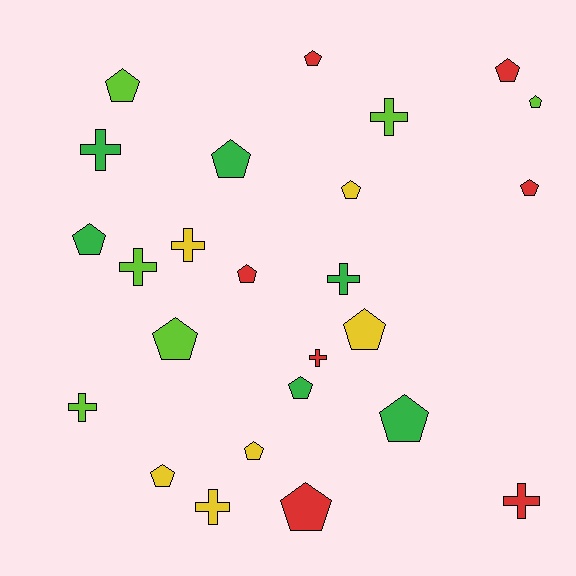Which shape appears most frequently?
Pentagon, with 16 objects.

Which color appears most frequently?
Red, with 7 objects.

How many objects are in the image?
There are 25 objects.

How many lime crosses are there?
There are 3 lime crosses.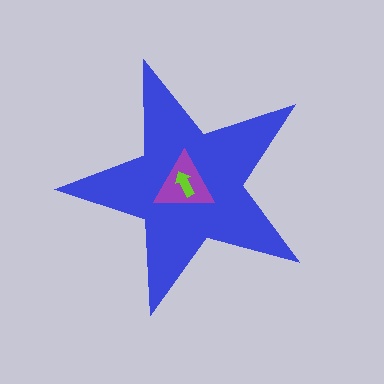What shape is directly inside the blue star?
The purple triangle.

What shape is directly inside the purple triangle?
The lime arrow.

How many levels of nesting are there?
3.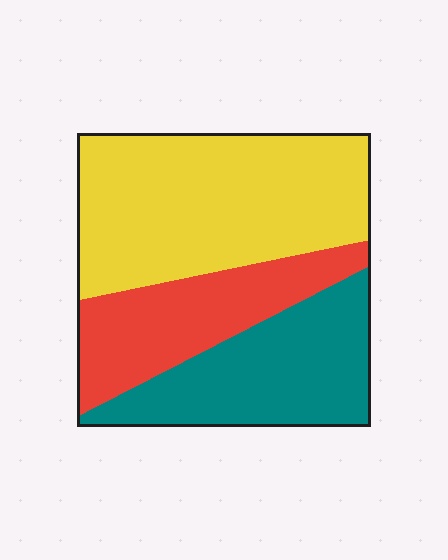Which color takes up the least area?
Red, at roughly 25%.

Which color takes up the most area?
Yellow, at roughly 45%.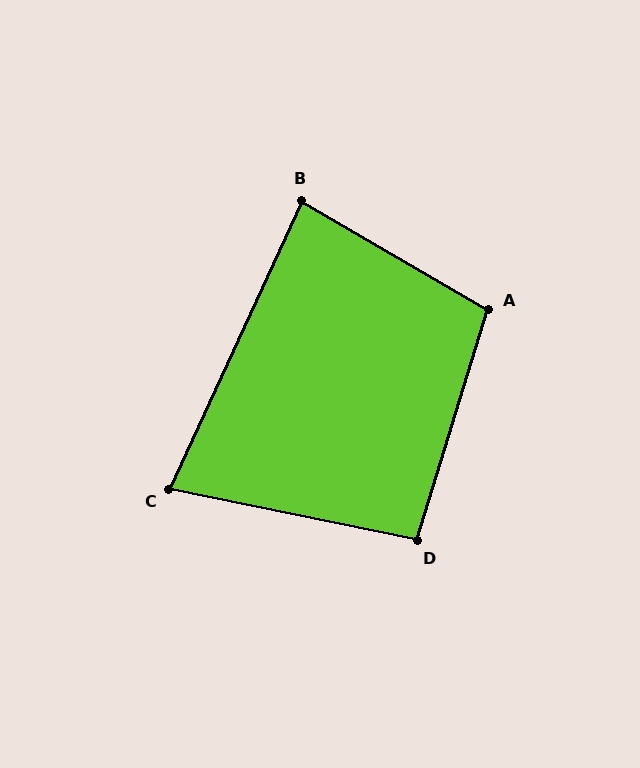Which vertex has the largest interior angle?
A, at approximately 103 degrees.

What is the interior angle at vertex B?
Approximately 84 degrees (acute).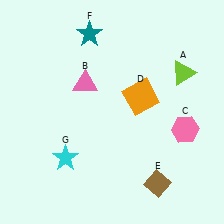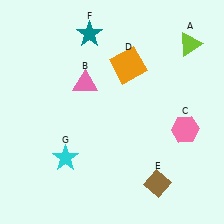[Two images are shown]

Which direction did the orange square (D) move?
The orange square (D) moved up.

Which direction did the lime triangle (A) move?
The lime triangle (A) moved up.